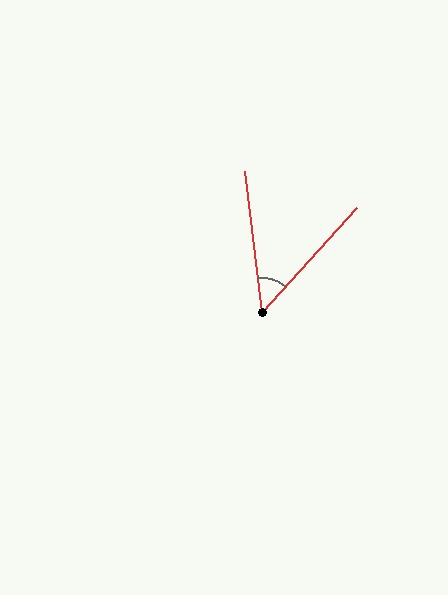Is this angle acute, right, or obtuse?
It is acute.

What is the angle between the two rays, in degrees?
Approximately 49 degrees.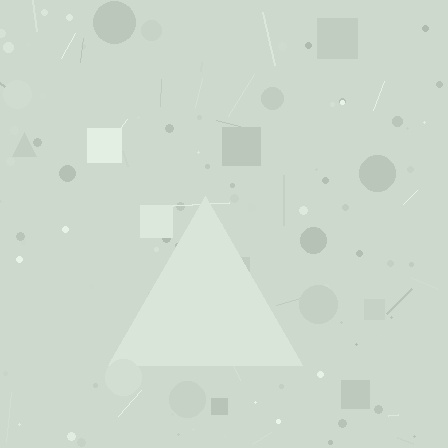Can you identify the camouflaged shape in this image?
The camouflaged shape is a triangle.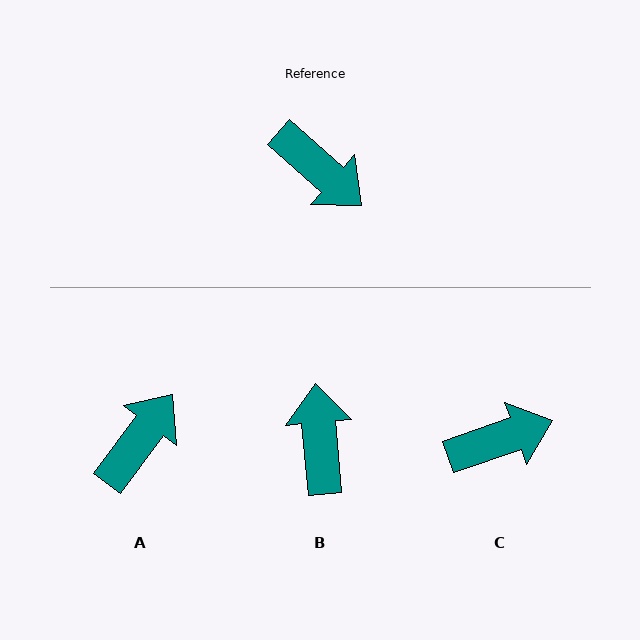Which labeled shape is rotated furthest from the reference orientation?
B, about 137 degrees away.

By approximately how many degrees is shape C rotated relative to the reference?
Approximately 61 degrees counter-clockwise.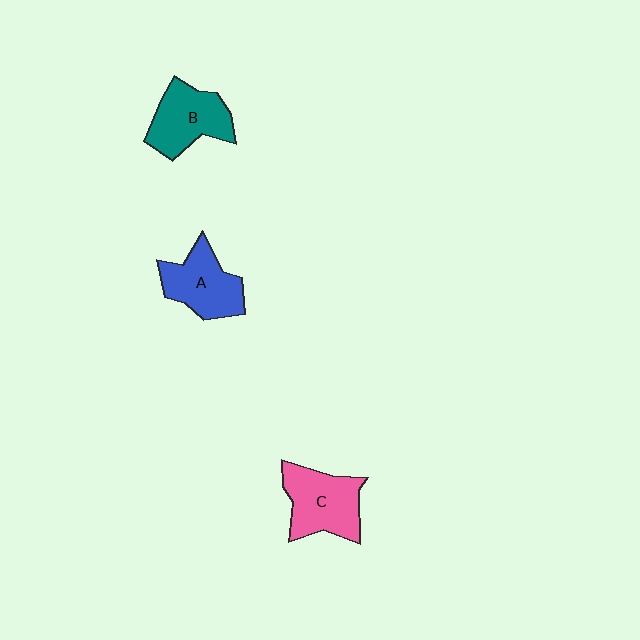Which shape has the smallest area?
Shape A (blue).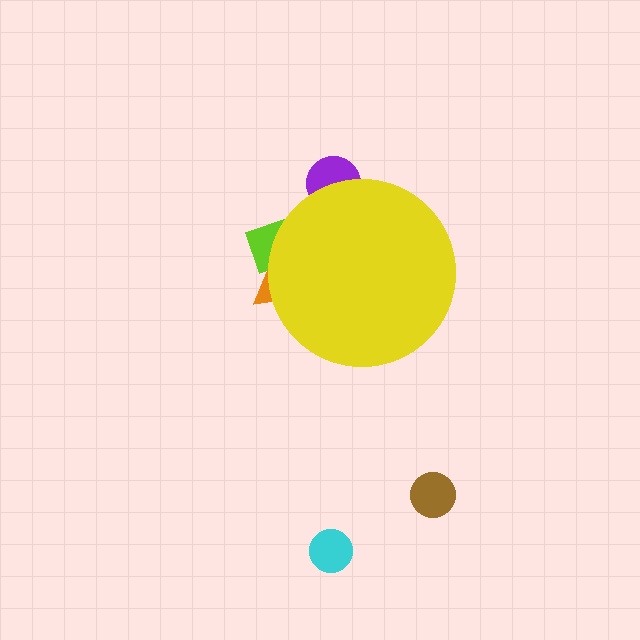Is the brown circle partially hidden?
No, the brown circle is fully visible.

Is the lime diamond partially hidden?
Yes, the lime diamond is partially hidden behind the yellow circle.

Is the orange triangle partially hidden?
Yes, the orange triangle is partially hidden behind the yellow circle.